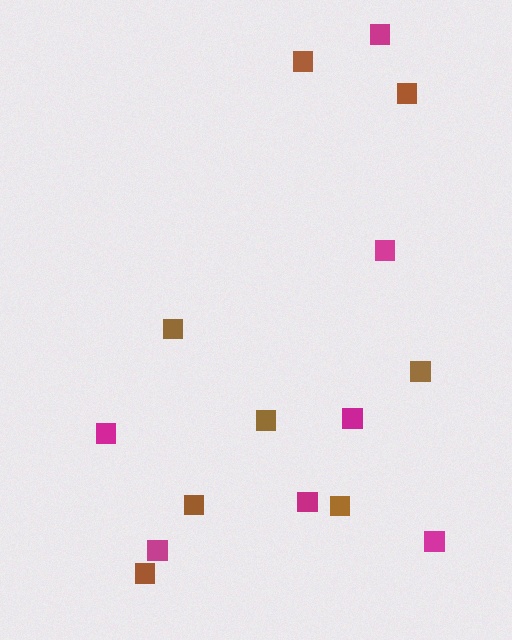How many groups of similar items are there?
There are 2 groups: one group of brown squares (8) and one group of magenta squares (7).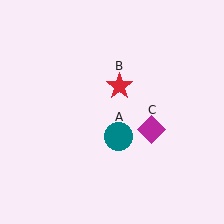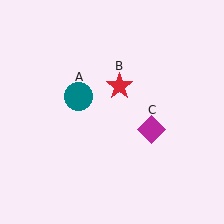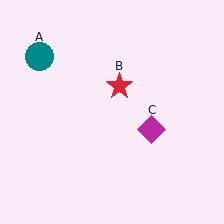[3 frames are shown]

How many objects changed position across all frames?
1 object changed position: teal circle (object A).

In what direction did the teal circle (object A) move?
The teal circle (object A) moved up and to the left.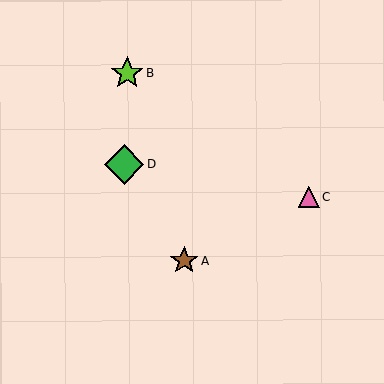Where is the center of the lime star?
The center of the lime star is at (127, 74).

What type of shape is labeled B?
Shape B is a lime star.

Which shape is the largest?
The green diamond (labeled D) is the largest.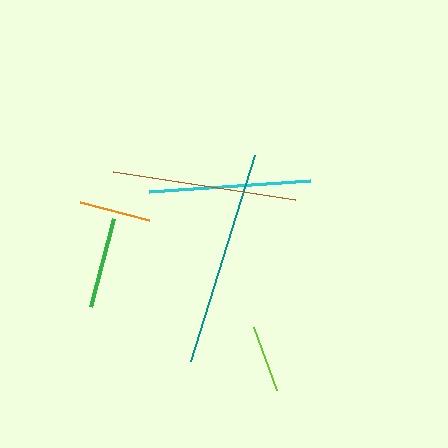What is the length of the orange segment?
The orange segment is approximately 71 pixels long.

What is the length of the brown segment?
The brown segment is approximately 184 pixels long.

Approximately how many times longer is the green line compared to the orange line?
The green line is approximately 1.3 times the length of the orange line.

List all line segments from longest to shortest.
From longest to shortest: teal, brown, cyan, green, orange, lime.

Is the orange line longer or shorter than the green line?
The green line is longer than the orange line.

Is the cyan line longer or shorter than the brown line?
The brown line is longer than the cyan line.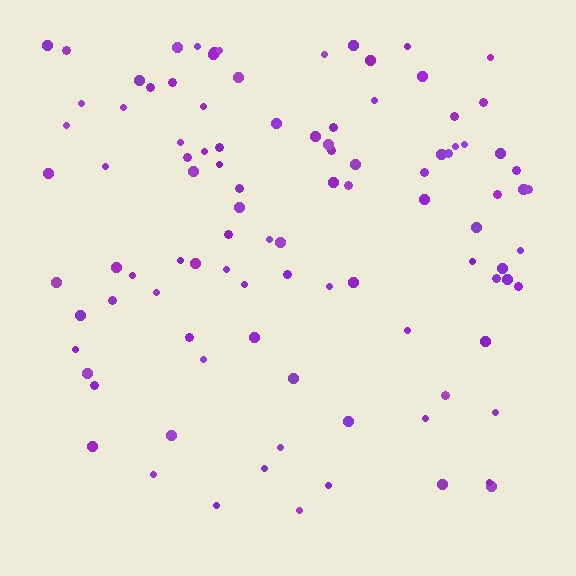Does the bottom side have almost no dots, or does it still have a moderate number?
Still a moderate number, just noticeably fewer than the top.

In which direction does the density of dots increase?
From bottom to top, with the top side densest.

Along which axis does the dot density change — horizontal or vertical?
Vertical.